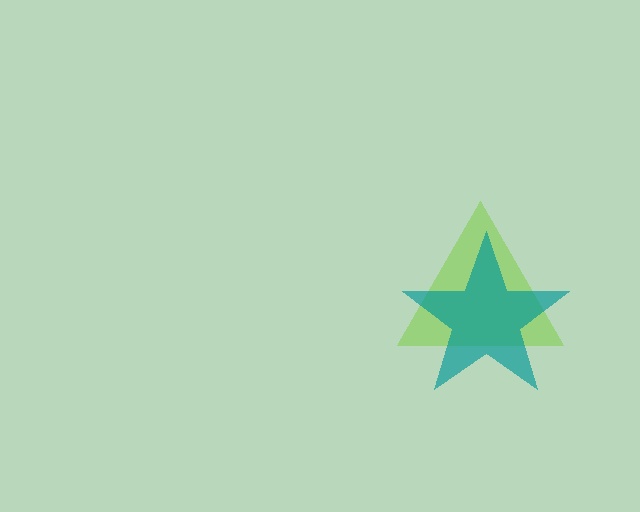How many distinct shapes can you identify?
There are 2 distinct shapes: a lime triangle, a teal star.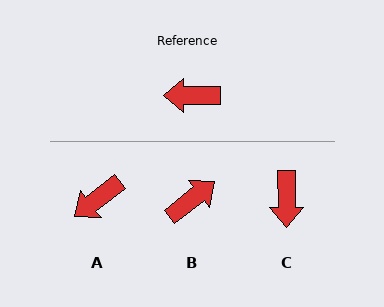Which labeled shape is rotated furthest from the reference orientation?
B, about 141 degrees away.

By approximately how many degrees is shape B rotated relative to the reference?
Approximately 141 degrees clockwise.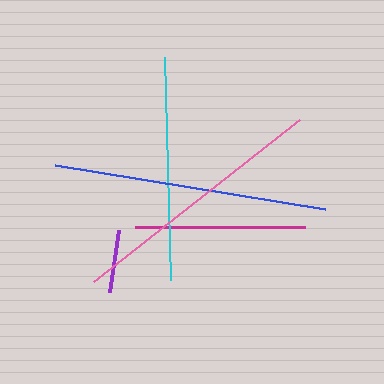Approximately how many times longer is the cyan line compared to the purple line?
The cyan line is approximately 3.6 times the length of the purple line.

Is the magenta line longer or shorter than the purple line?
The magenta line is longer than the purple line.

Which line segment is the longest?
The blue line is the longest at approximately 274 pixels.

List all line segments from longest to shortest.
From longest to shortest: blue, pink, cyan, magenta, purple.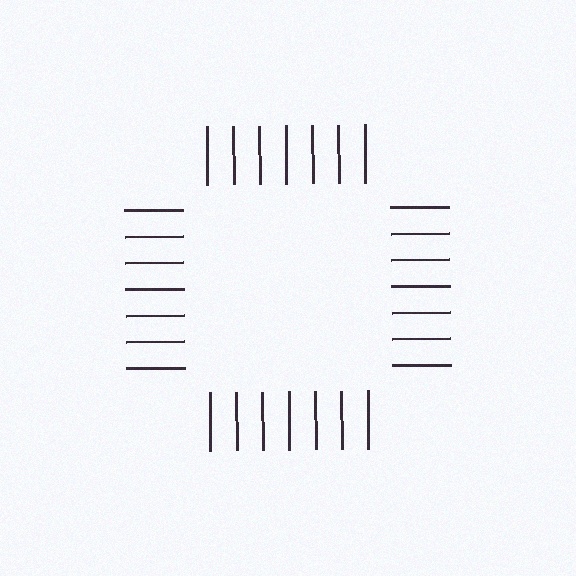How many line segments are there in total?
28 — 7 along each of the 4 edges.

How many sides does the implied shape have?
4 sides — the line-ends trace a square.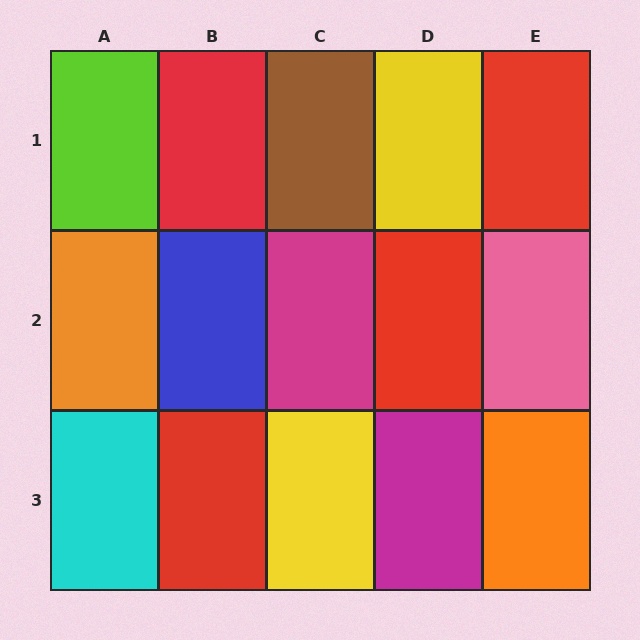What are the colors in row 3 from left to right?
Cyan, red, yellow, magenta, orange.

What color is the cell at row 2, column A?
Orange.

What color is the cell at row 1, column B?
Red.